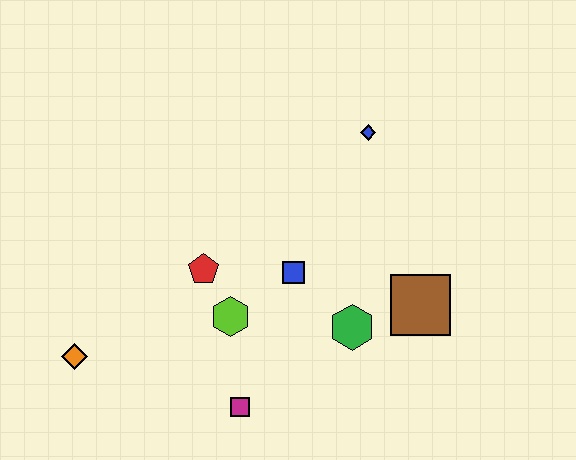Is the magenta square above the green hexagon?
No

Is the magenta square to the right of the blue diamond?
No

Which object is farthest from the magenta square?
The blue diamond is farthest from the magenta square.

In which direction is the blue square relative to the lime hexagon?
The blue square is to the right of the lime hexagon.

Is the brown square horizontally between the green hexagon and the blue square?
No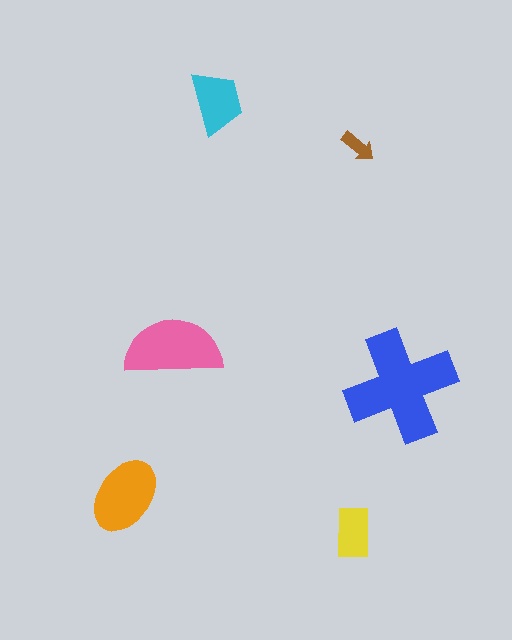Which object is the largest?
The blue cross.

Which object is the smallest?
The brown arrow.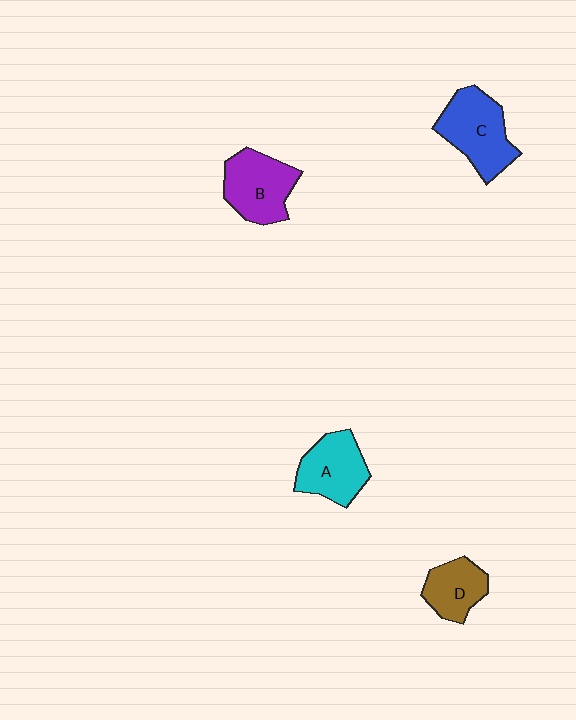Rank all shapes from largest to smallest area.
From largest to smallest: C (blue), B (purple), A (cyan), D (brown).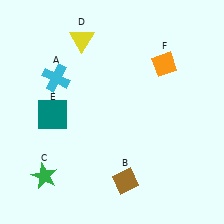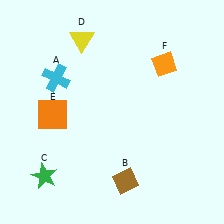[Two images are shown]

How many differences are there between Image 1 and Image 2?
There is 1 difference between the two images.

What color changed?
The square (E) changed from teal in Image 1 to orange in Image 2.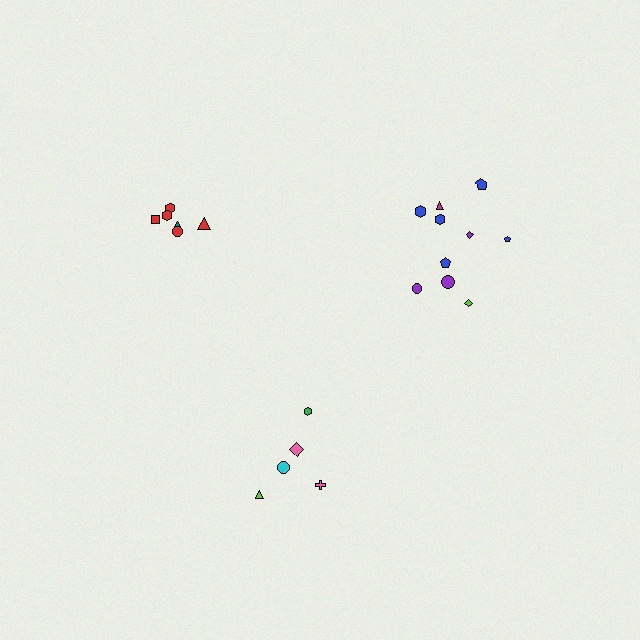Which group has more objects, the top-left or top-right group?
The top-right group.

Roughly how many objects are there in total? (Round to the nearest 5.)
Roughly 20 objects in total.